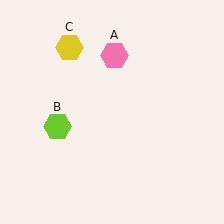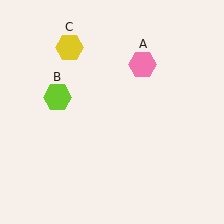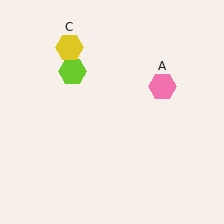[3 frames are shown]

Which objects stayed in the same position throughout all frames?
Yellow hexagon (object C) remained stationary.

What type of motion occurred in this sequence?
The pink hexagon (object A), lime hexagon (object B) rotated clockwise around the center of the scene.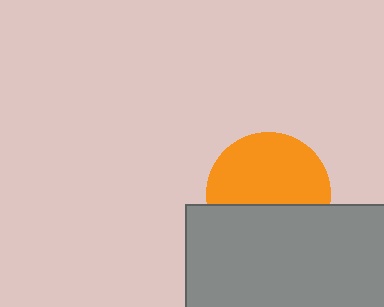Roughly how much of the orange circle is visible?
About half of it is visible (roughly 59%).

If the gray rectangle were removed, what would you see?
You would see the complete orange circle.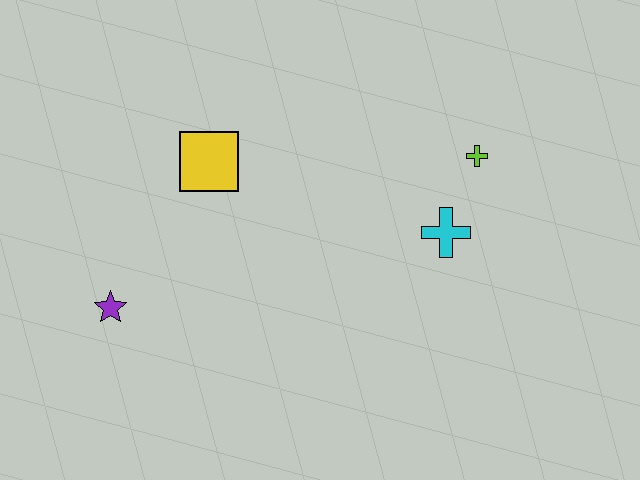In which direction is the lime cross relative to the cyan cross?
The lime cross is above the cyan cross.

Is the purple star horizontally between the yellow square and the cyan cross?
No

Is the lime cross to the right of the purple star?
Yes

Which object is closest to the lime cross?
The cyan cross is closest to the lime cross.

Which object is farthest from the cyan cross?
The purple star is farthest from the cyan cross.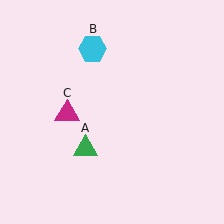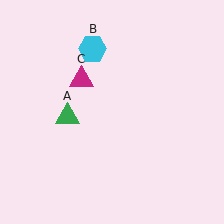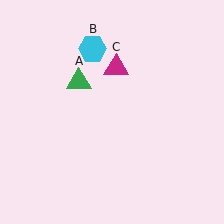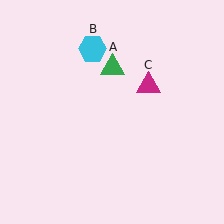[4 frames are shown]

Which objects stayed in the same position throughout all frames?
Cyan hexagon (object B) remained stationary.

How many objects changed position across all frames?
2 objects changed position: green triangle (object A), magenta triangle (object C).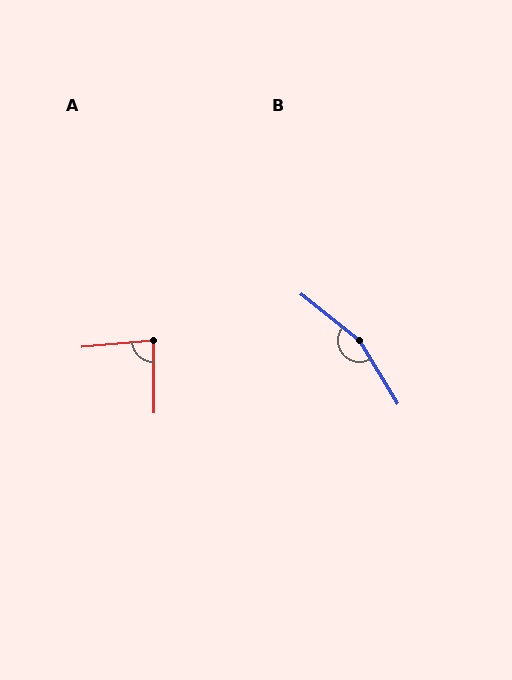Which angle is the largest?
B, at approximately 159 degrees.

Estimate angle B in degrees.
Approximately 159 degrees.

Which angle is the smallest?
A, at approximately 85 degrees.